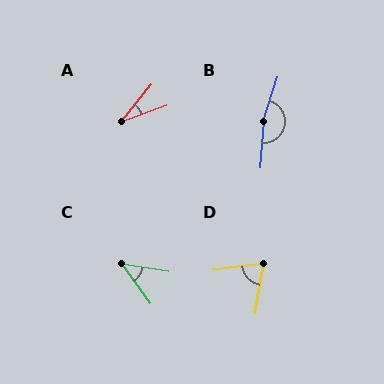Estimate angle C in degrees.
Approximately 45 degrees.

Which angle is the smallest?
A, at approximately 31 degrees.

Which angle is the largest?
B, at approximately 167 degrees.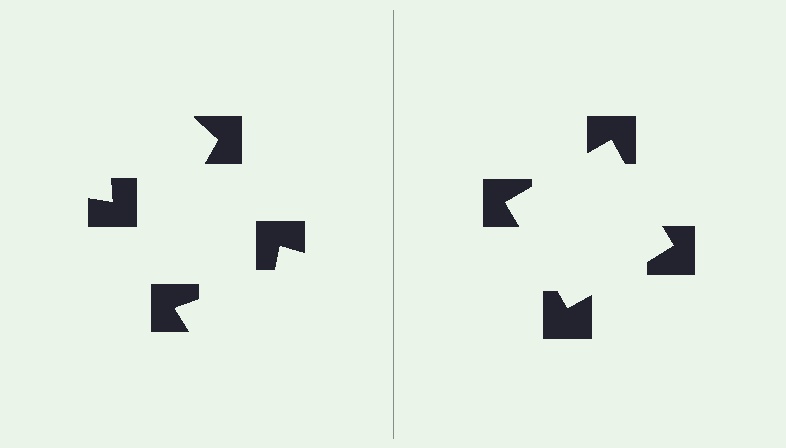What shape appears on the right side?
An illusory square.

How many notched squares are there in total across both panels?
8 — 4 on each side.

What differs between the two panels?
The notched squares are positioned identically on both sides; only the wedge orientations differ. On the right they align to a square; on the left they are misaligned.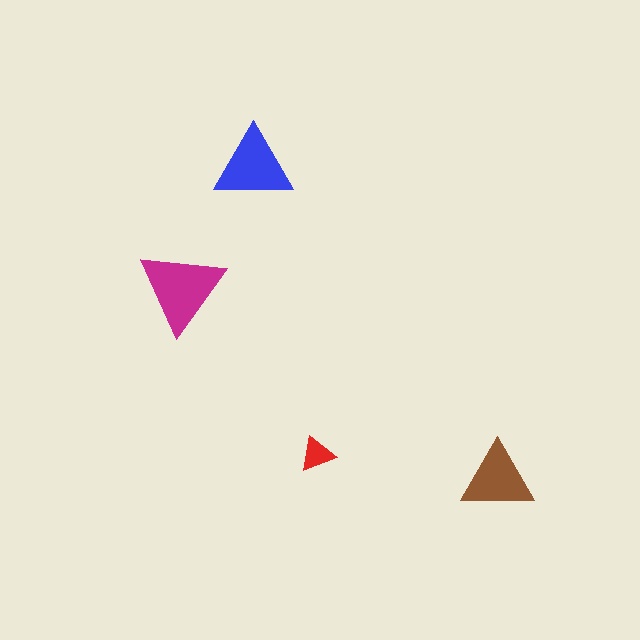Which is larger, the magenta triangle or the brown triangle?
The magenta one.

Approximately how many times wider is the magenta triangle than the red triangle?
About 2.5 times wider.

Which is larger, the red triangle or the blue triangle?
The blue one.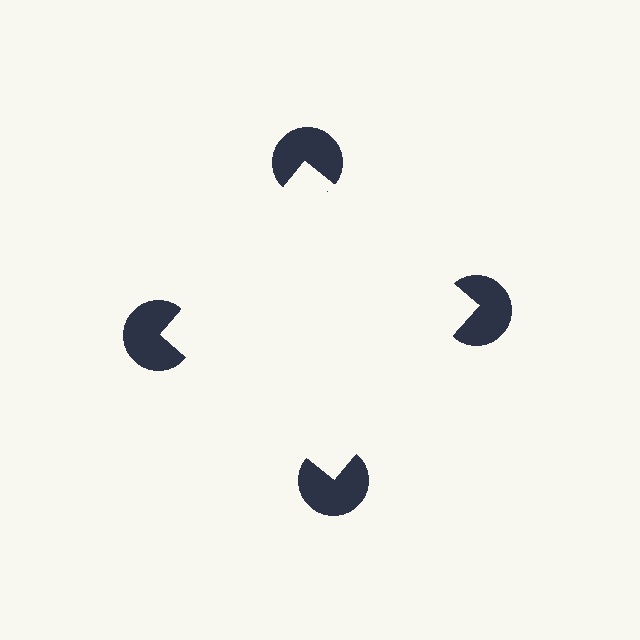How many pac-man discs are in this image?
There are 4 — one at each vertex of the illusory square.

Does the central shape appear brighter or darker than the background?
It typically appears slightly brighter than the background, even though no actual brightness change is drawn.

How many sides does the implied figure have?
4 sides.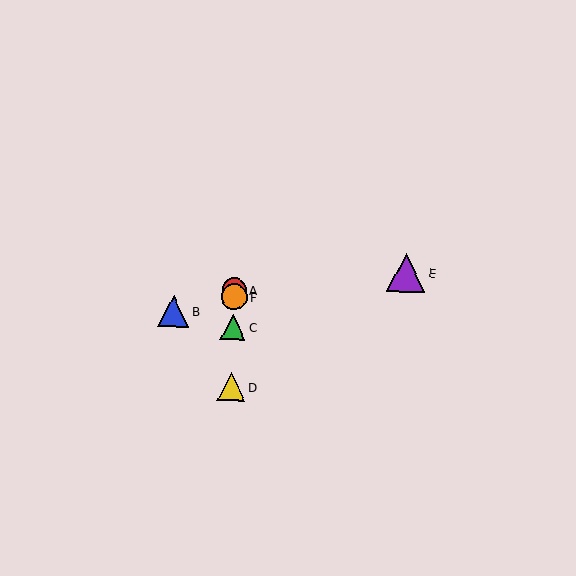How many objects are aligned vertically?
4 objects (A, C, D, F) are aligned vertically.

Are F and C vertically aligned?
Yes, both are at x≈234.